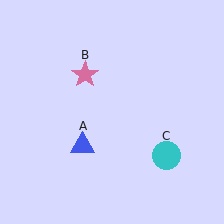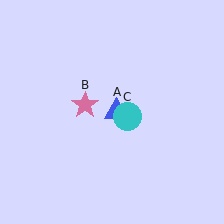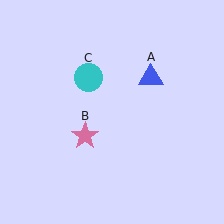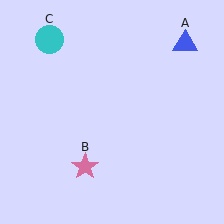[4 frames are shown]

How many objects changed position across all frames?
3 objects changed position: blue triangle (object A), pink star (object B), cyan circle (object C).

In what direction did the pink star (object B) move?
The pink star (object B) moved down.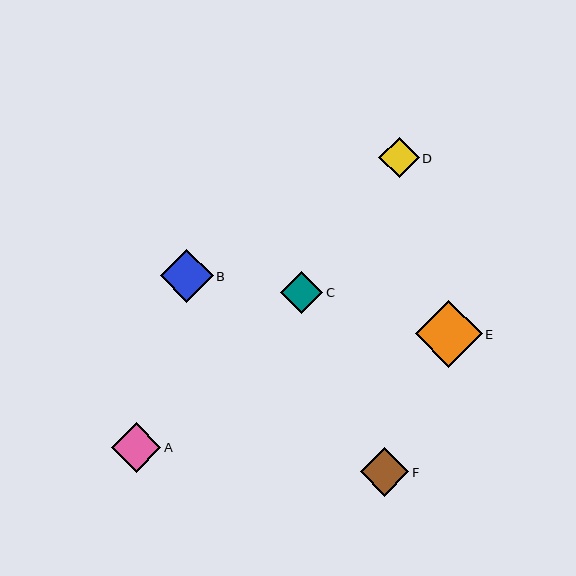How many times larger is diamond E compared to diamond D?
Diamond E is approximately 1.7 times the size of diamond D.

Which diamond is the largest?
Diamond E is the largest with a size of approximately 67 pixels.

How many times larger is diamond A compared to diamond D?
Diamond A is approximately 1.2 times the size of diamond D.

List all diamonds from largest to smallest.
From largest to smallest: E, B, A, F, C, D.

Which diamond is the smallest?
Diamond D is the smallest with a size of approximately 41 pixels.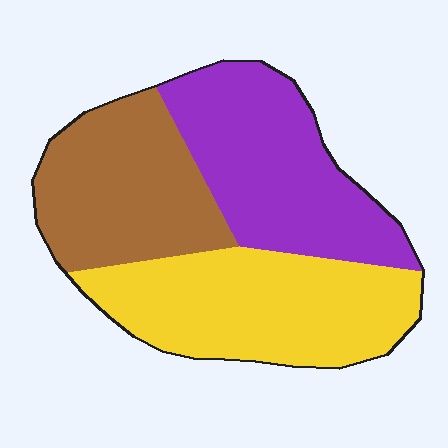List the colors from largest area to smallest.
From largest to smallest: yellow, purple, brown.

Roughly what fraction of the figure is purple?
Purple covers roughly 35% of the figure.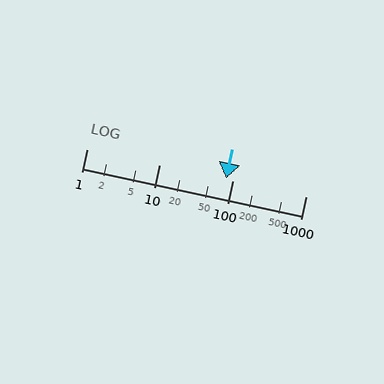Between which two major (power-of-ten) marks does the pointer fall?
The pointer is between 10 and 100.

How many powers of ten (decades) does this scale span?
The scale spans 3 decades, from 1 to 1000.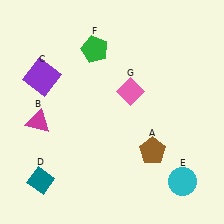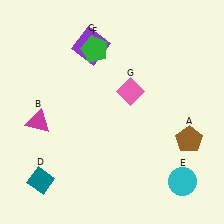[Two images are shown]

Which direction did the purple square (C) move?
The purple square (C) moved right.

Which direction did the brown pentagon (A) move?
The brown pentagon (A) moved right.